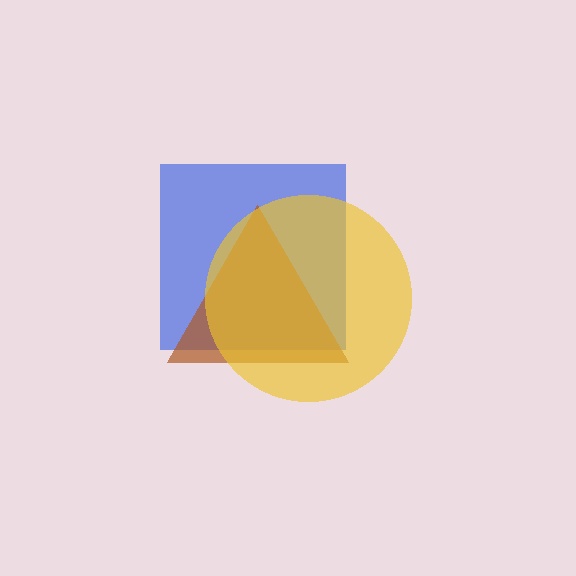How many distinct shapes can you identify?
There are 3 distinct shapes: a blue square, a brown triangle, a yellow circle.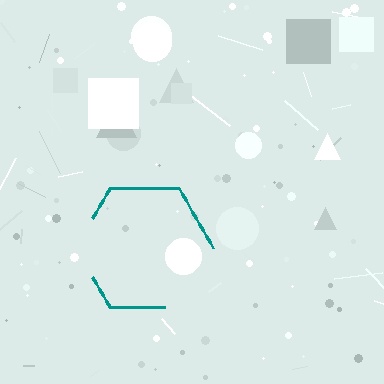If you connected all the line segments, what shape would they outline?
They would outline a hexagon.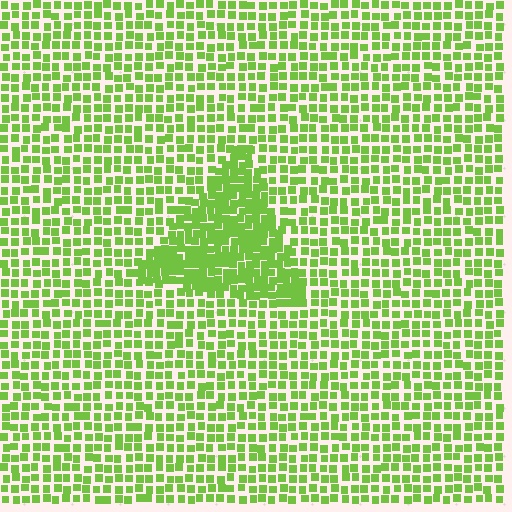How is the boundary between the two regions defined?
The boundary is defined by a change in element density (approximately 1.8x ratio). All elements are the same color, size, and shape.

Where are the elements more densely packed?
The elements are more densely packed inside the triangle boundary.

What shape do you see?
I see a triangle.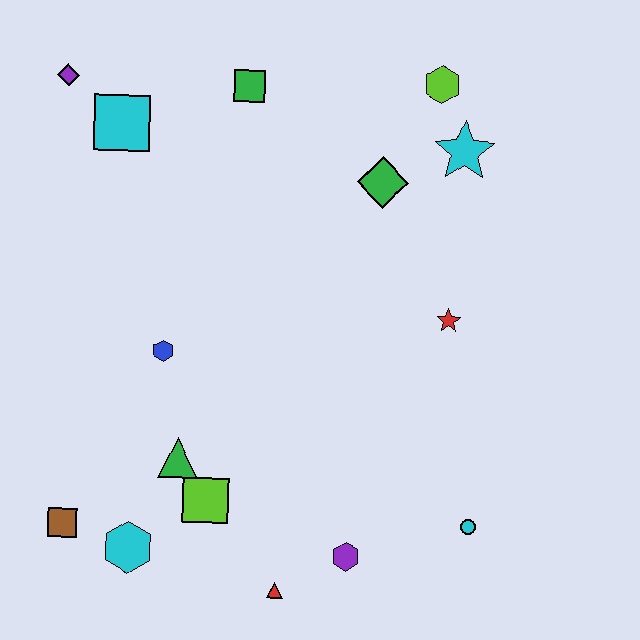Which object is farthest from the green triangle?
The lime hexagon is farthest from the green triangle.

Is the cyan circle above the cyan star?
No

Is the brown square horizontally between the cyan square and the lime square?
No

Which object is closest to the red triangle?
The purple hexagon is closest to the red triangle.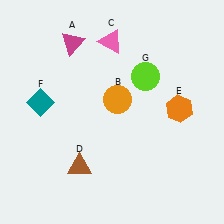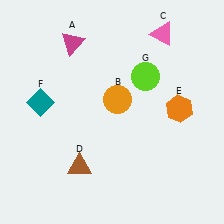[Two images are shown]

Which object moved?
The pink triangle (C) moved right.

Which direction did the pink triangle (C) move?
The pink triangle (C) moved right.